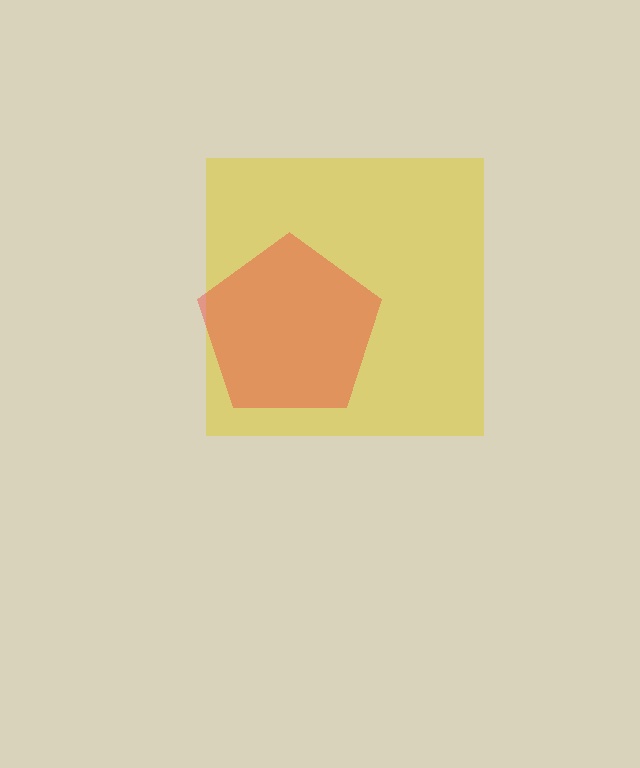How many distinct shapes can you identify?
There are 2 distinct shapes: a yellow square, a red pentagon.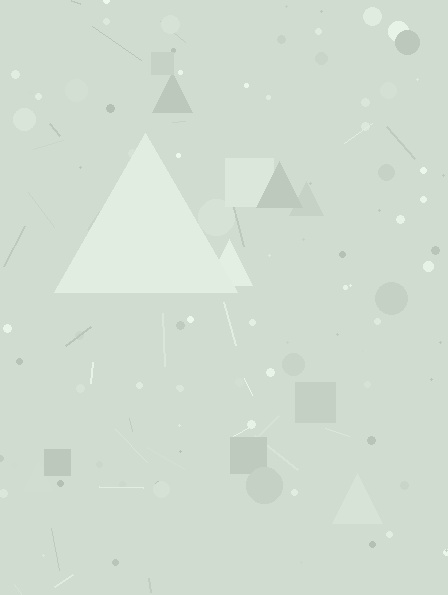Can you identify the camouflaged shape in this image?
The camouflaged shape is a triangle.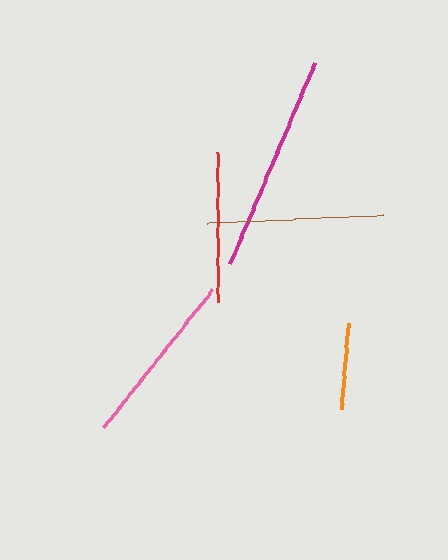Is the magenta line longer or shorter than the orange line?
The magenta line is longer than the orange line.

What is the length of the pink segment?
The pink segment is approximately 176 pixels long.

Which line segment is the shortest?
The orange line is the shortest at approximately 86 pixels.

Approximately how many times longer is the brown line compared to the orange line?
The brown line is approximately 2.0 times the length of the orange line.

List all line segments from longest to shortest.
From longest to shortest: magenta, brown, pink, red, orange.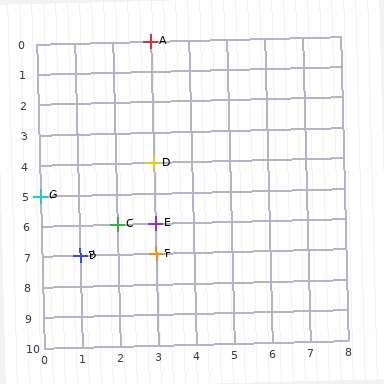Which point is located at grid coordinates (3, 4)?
Point D is at (3, 4).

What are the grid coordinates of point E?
Point E is at grid coordinates (3, 6).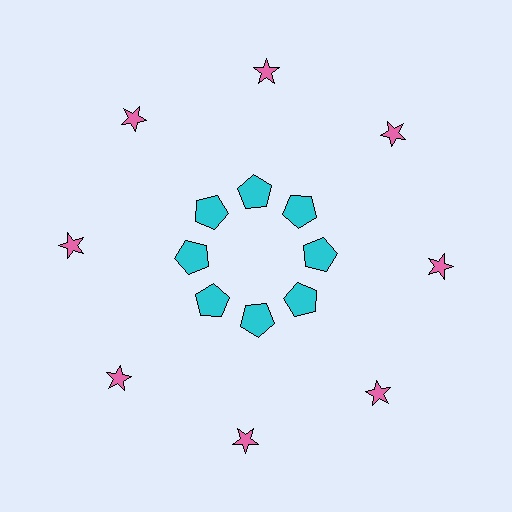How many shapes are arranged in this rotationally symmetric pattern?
There are 16 shapes, arranged in 8 groups of 2.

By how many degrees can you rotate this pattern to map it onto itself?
The pattern maps onto itself every 45 degrees of rotation.